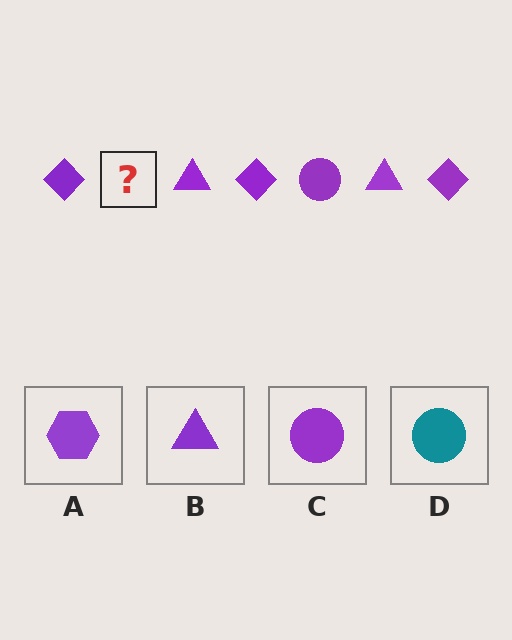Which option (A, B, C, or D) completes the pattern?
C.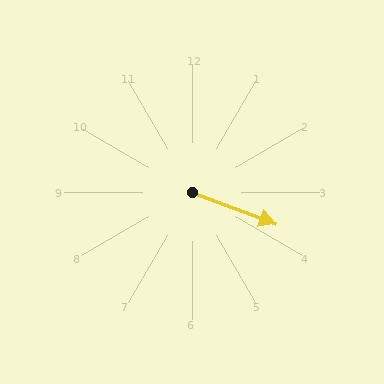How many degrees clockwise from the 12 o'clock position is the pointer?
Approximately 111 degrees.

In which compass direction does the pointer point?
East.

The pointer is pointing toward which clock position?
Roughly 4 o'clock.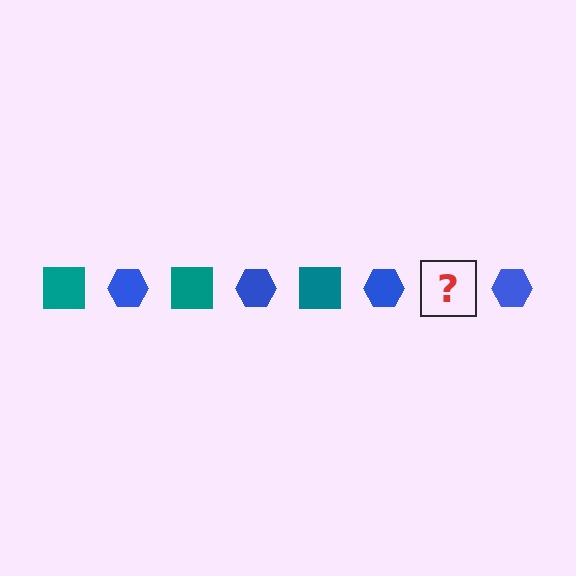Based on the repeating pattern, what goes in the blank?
The blank should be a teal square.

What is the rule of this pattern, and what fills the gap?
The rule is that the pattern alternates between teal square and blue hexagon. The gap should be filled with a teal square.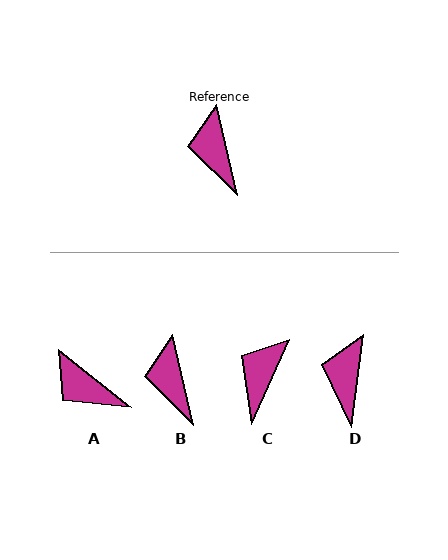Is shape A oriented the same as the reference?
No, it is off by about 39 degrees.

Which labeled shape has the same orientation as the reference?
B.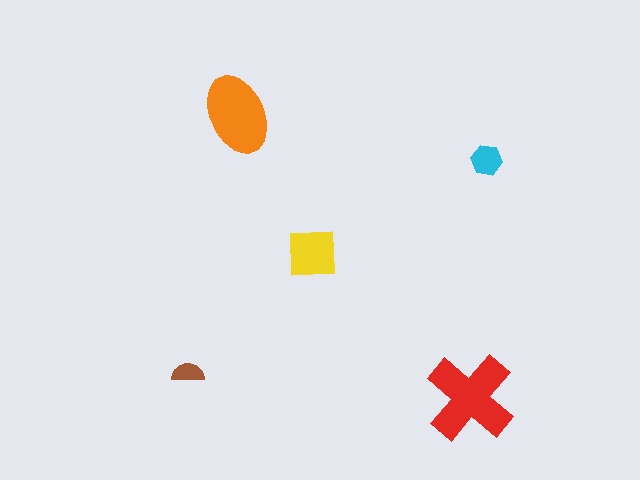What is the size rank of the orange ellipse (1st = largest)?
2nd.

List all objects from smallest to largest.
The brown semicircle, the cyan hexagon, the yellow square, the orange ellipse, the red cross.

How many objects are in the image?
There are 5 objects in the image.